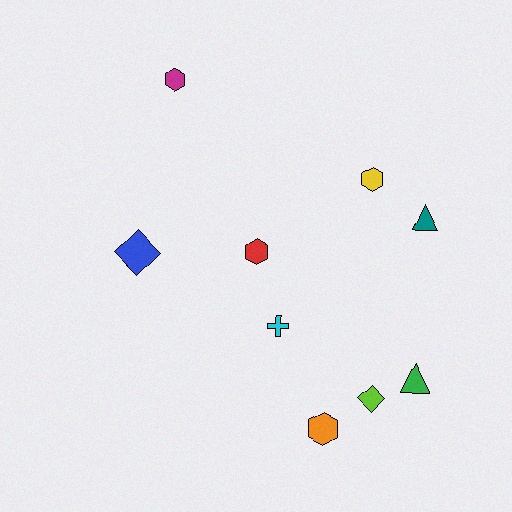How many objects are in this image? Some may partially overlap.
There are 9 objects.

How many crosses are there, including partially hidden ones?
There is 1 cross.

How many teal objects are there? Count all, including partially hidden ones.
There is 1 teal object.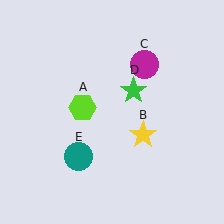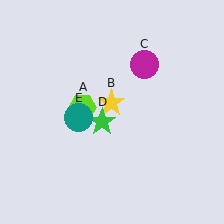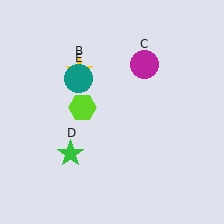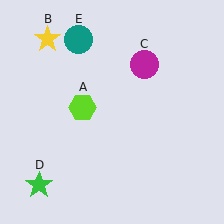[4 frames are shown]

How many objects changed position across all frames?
3 objects changed position: yellow star (object B), green star (object D), teal circle (object E).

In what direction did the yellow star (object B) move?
The yellow star (object B) moved up and to the left.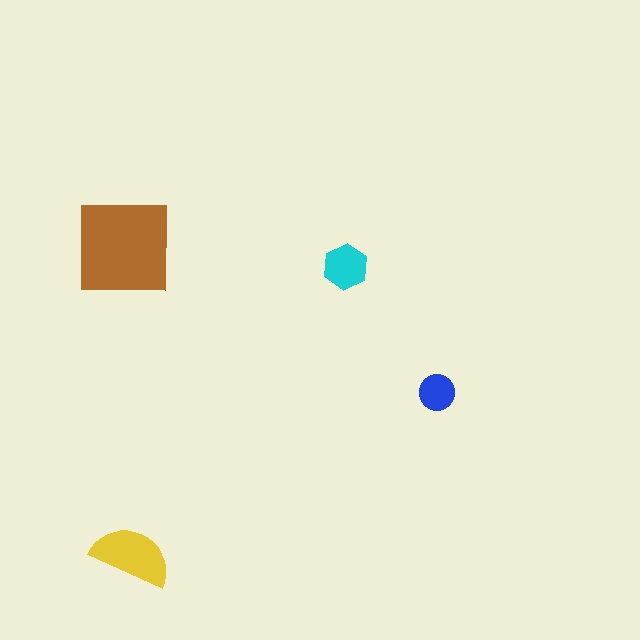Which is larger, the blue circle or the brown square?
The brown square.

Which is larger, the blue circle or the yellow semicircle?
The yellow semicircle.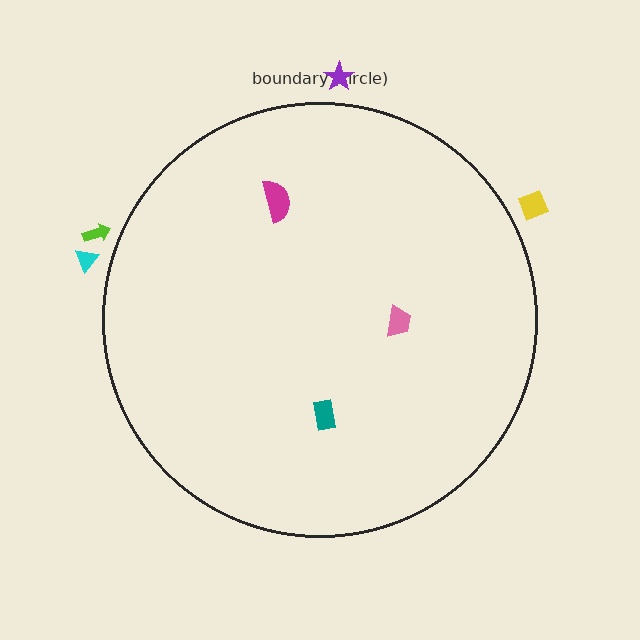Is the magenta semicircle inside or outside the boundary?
Inside.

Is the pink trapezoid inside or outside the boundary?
Inside.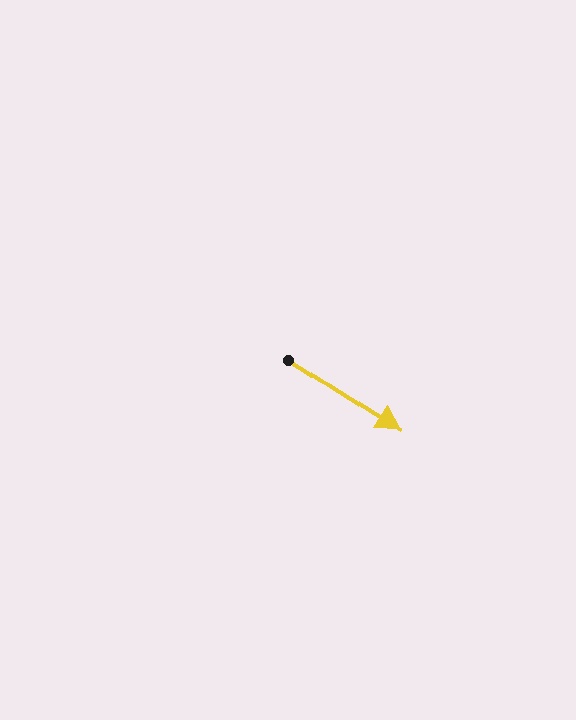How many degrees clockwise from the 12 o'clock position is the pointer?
Approximately 123 degrees.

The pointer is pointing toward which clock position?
Roughly 4 o'clock.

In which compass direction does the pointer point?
Southeast.